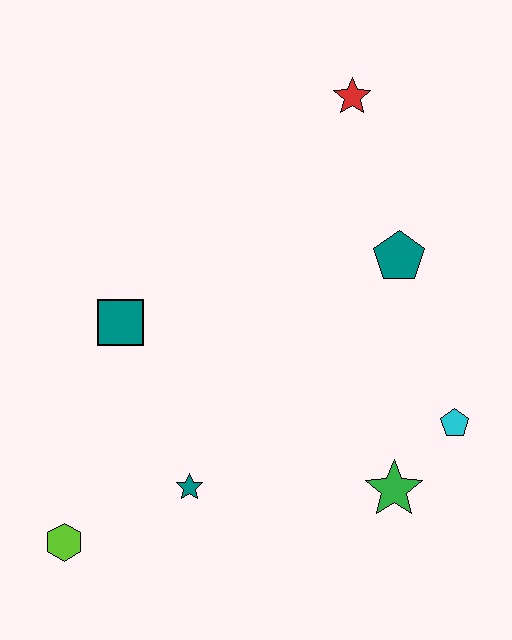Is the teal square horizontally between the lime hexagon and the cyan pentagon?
Yes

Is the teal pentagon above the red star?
No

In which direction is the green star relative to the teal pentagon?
The green star is below the teal pentagon.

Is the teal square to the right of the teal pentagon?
No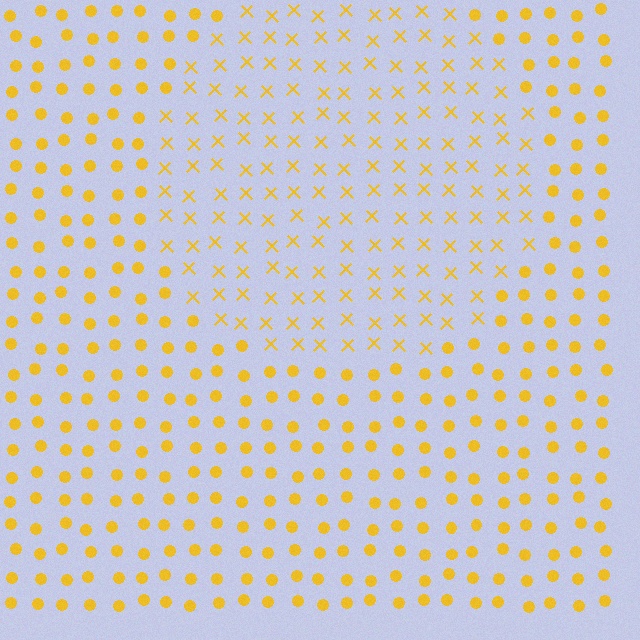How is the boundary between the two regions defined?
The boundary is defined by a change in element shape: X marks inside vs. circles outside. All elements share the same color and spacing.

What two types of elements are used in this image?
The image uses X marks inside the circle region and circles outside it.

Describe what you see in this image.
The image is filled with small yellow elements arranged in a uniform grid. A circle-shaped region contains X marks, while the surrounding area contains circles. The boundary is defined purely by the change in element shape.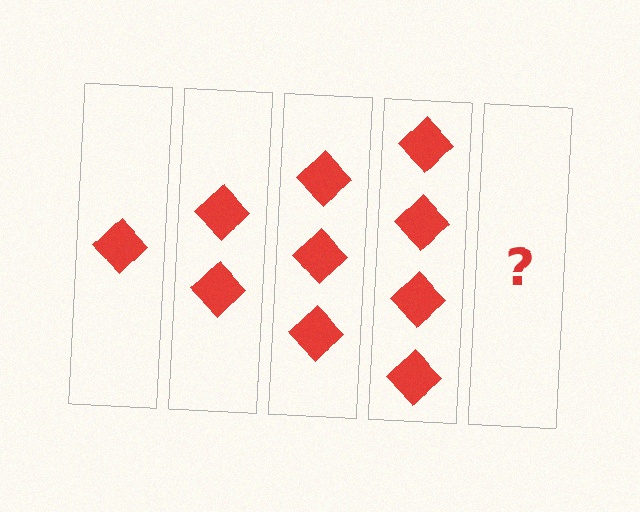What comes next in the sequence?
The next element should be 5 diamonds.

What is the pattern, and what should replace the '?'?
The pattern is that each step adds one more diamond. The '?' should be 5 diamonds.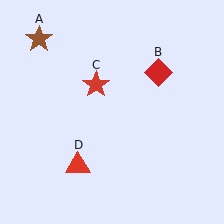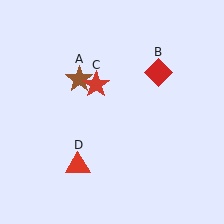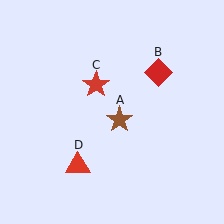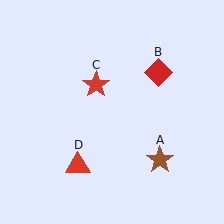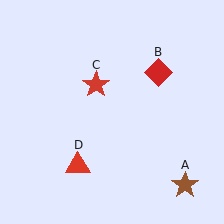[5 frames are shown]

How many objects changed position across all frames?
1 object changed position: brown star (object A).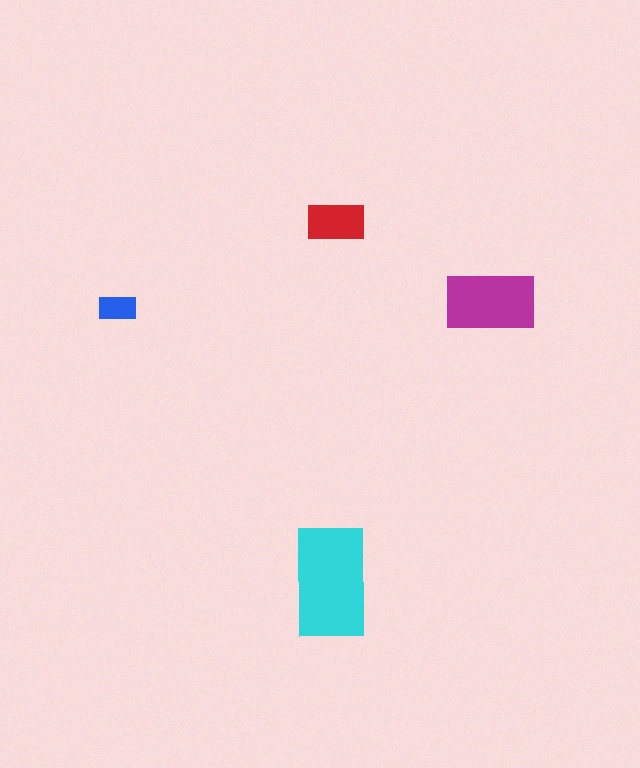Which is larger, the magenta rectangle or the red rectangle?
The magenta one.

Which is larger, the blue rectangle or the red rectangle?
The red one.